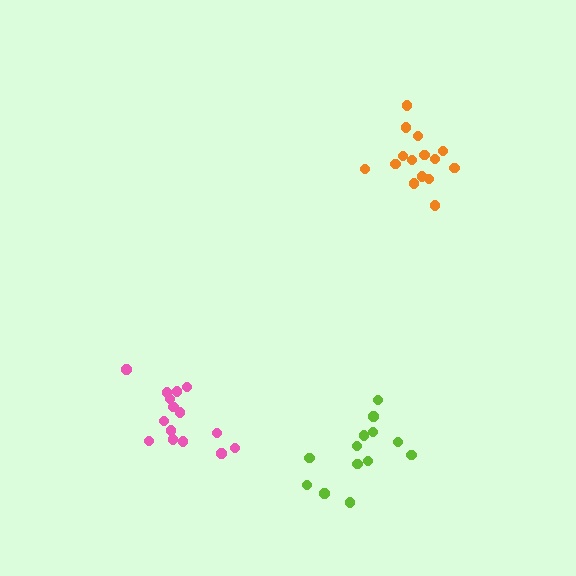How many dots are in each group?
Group 1: 15 dots, Group 2: 15 dots, Group 3: 13 dots (43 total).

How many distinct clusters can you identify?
There are 3 distinct clusters.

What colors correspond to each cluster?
The clusters are colored: pink, orange, lime.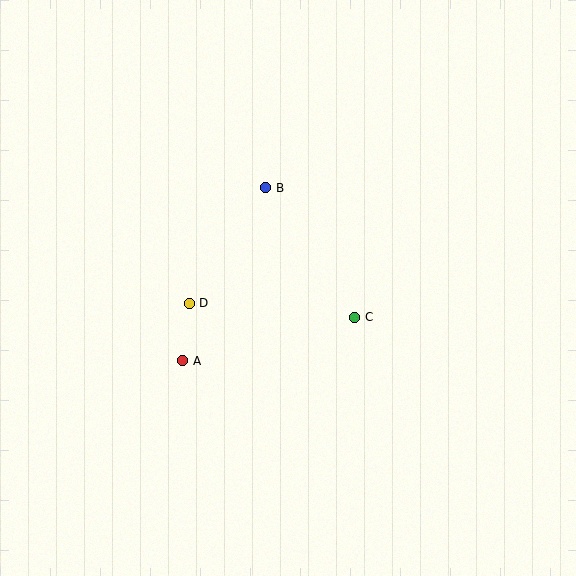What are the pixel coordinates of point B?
Point B is at (266, 188).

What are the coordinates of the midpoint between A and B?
The midpoint between A and B is at (224, 274).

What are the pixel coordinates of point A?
Point A is at (183, 361).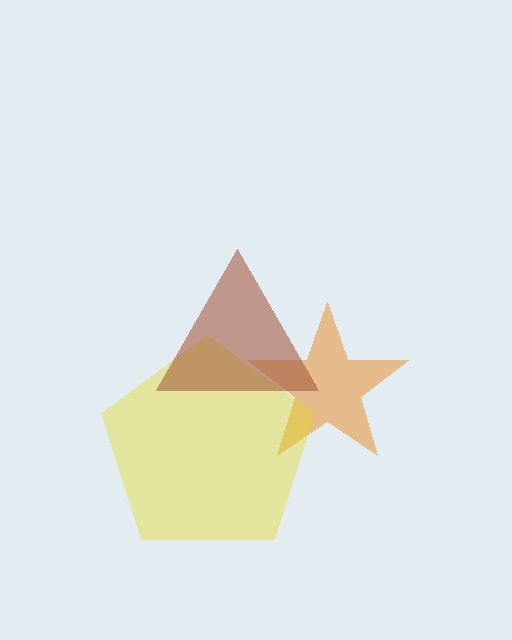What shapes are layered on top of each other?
The layered shapes are: an orange star, a yellow pentagon, a brown triangle.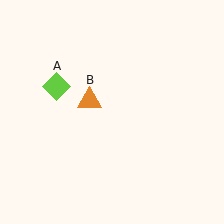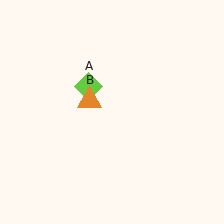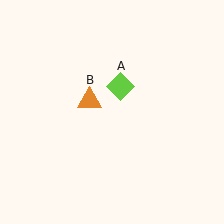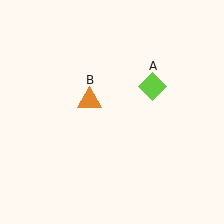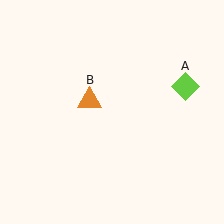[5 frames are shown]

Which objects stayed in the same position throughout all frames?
Orange triangle (object B) remained stationary.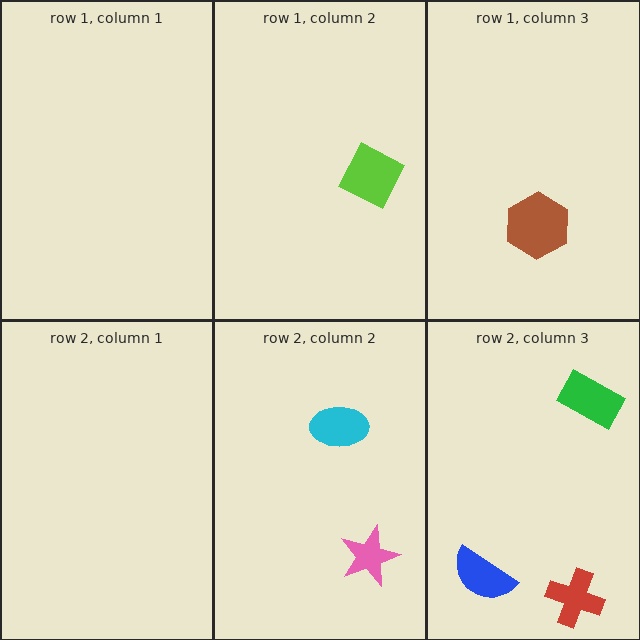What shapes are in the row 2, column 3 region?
The green rectangle, the red cross, the blue semicircle.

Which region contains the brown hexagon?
The row 1, column 3 region.